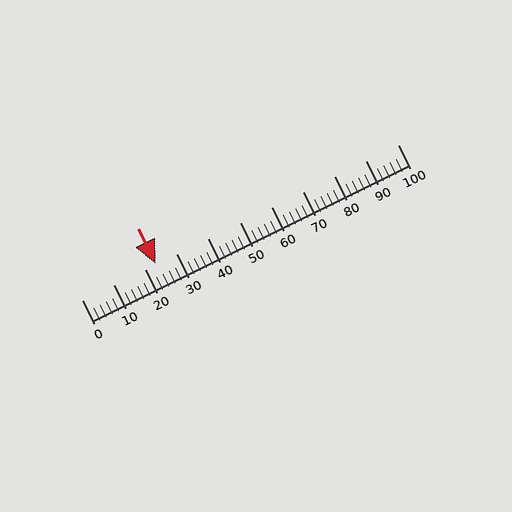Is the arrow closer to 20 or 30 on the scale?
The arrow is closer to 20.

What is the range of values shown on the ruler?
The ruler shows values from 0 to 100.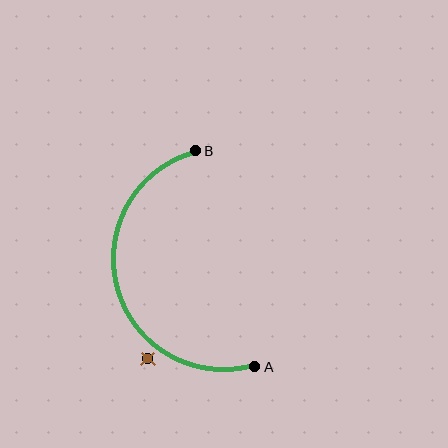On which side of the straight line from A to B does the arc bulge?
The arc bulges to the left of the straight line connecting A and B.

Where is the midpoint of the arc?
The arc midpoint is the point on the curve farthest from the straight line joining A and B. It sits to the left of that line.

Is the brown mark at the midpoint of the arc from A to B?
No — the brown mark does not lie on the arc at all. It sits slightly outside the curve.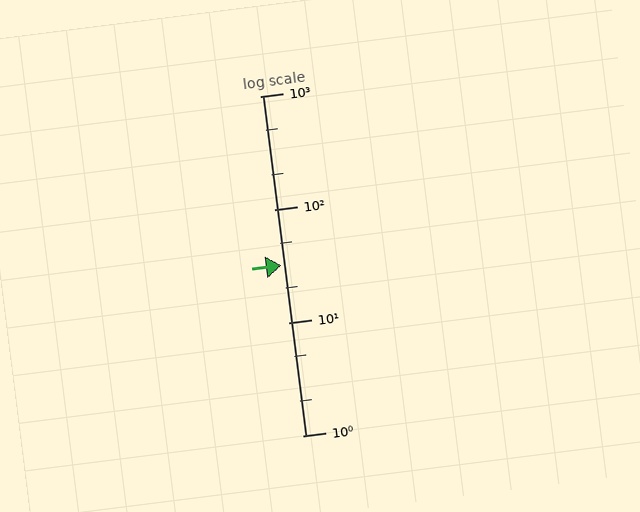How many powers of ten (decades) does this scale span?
The scale spans 3 decades, from 1 to 1000.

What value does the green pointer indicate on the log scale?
The pointer indicates approximately 32.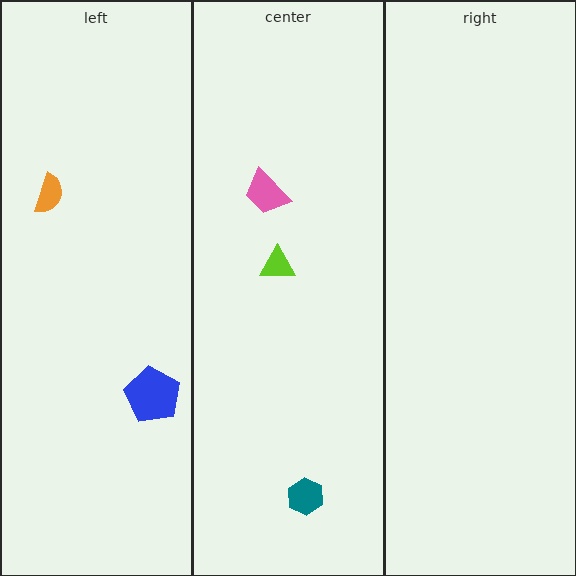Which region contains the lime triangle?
The center region.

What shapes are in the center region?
The pink trapezoid, the lime triangle, the teal hexagon.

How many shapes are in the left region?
2.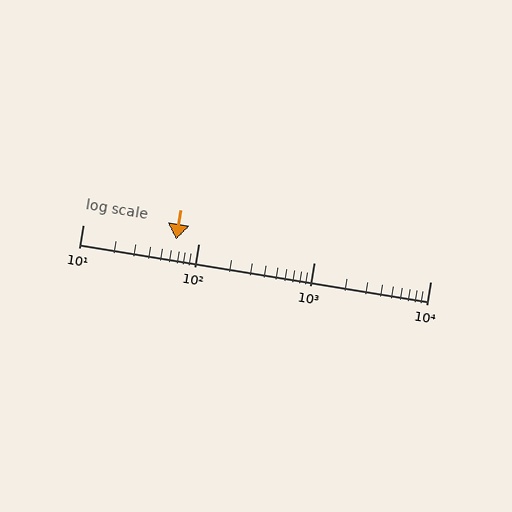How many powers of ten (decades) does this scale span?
The scale spans 3 decades, from 10 to 10000.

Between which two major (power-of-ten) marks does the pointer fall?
The pointer is between 10 and 100.